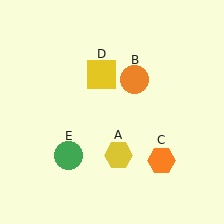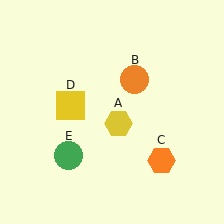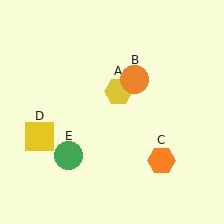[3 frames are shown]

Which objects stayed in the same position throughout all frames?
Orange circle (object B) and orange hexagon (object C) and green circle (object E) remained stationary.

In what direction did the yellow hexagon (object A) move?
The yellow hexagon (object A) moved up.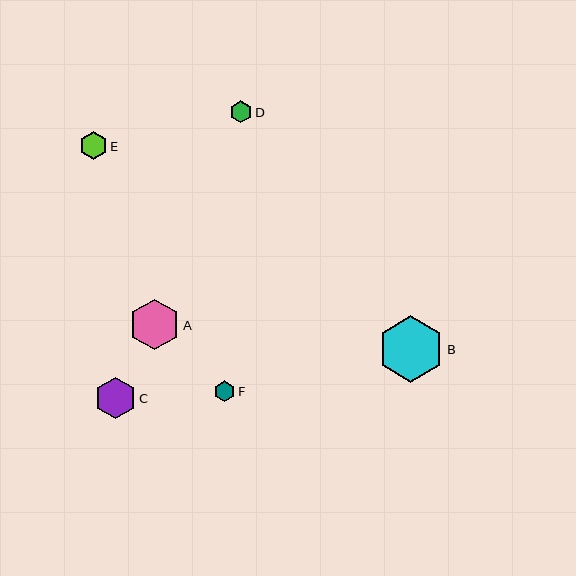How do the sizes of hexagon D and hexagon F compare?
Hexagon D and hexagon F are approximately the same size.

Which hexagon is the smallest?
Hexagon F is the smallest with a size of approximately 21 pixels.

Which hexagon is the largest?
Hexagon B is the largest with a size of approximately 67 pixels.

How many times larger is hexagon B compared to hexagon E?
Hexagon B is approximately 2.4 times the size of hexagon E.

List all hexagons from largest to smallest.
From largest to smallest: B, A, C, E, D, F.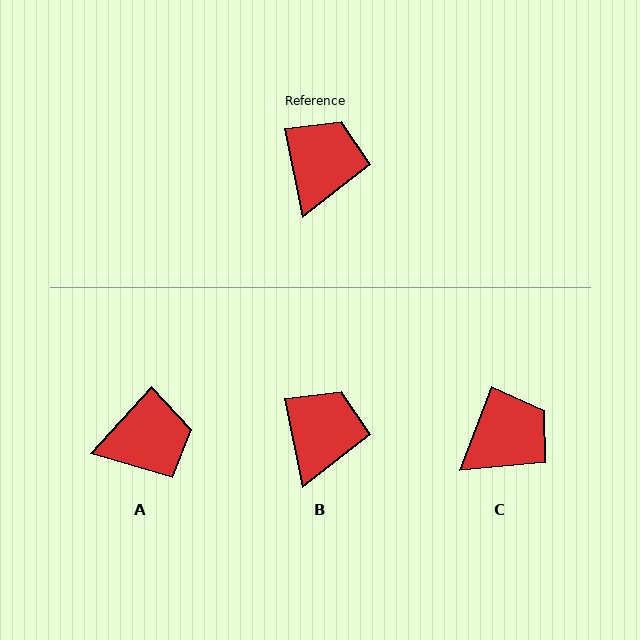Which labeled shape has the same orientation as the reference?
B.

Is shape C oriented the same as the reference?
No, it is off by about 33 degrees.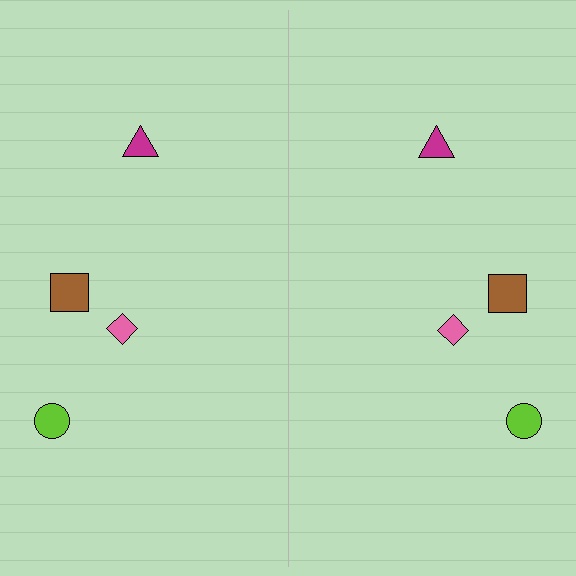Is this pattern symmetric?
Yes, this pattern has bilateral (reflection) symmetry.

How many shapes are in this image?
There are 8 shapes in this image.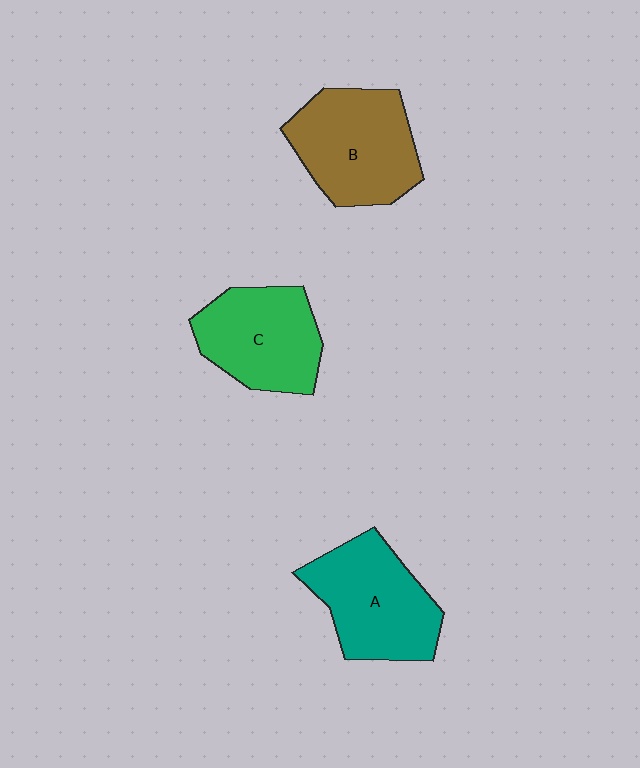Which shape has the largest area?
Shape B (brown).